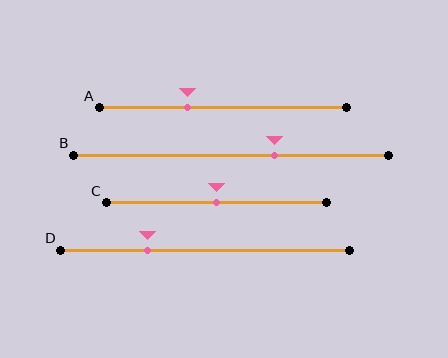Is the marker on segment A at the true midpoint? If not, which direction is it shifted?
No, the marker on segment A is shifted to the left by about 14% of the segment length.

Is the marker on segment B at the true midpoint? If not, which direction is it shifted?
No, the marker on segment B is shifted to the right by about 14% of the segment length.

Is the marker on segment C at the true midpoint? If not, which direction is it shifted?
Yes, the marker on segment C is at the true midpoint.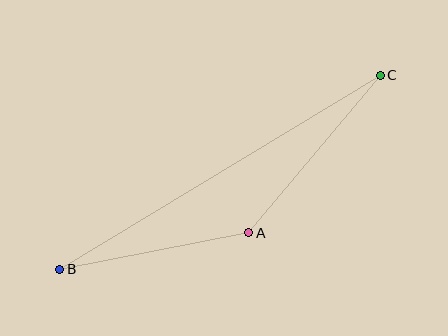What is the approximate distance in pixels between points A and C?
The distance between A and C is approximately 205 pixels.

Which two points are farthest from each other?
Points B and C are farthest from each other.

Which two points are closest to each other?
Points A and B are closest to each other.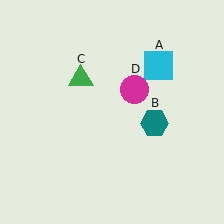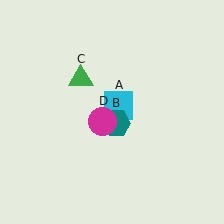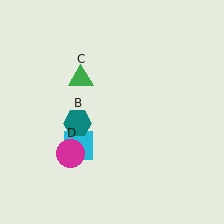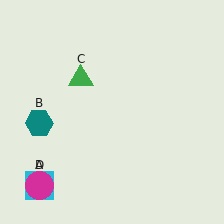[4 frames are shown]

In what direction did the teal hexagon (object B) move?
The teal hexagon (object B) moved left.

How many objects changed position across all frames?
3 objects changed position: cyan square (object A), teal hexagon (object B), magenta circle (object D).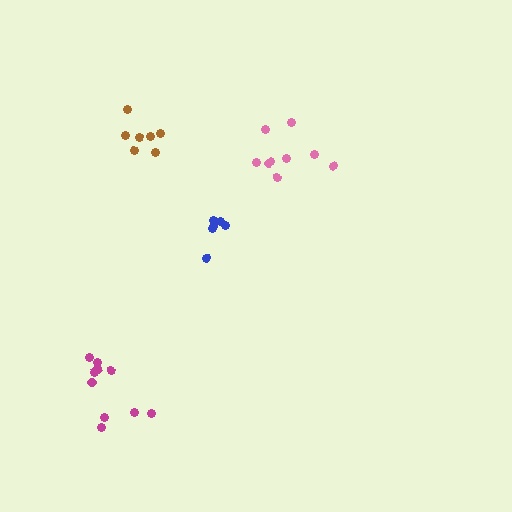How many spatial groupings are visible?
There are 4 spatial groupings.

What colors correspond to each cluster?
The clusters are colored: blue, brown, pink, magenta.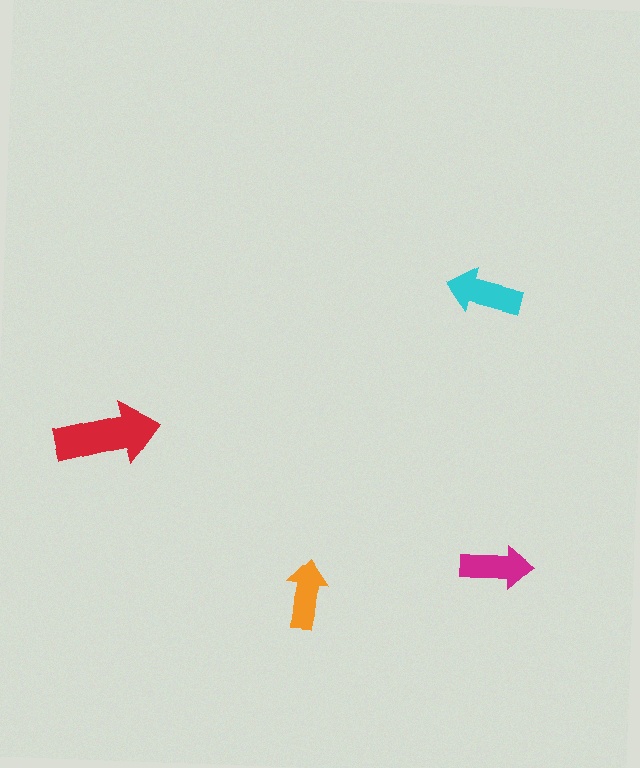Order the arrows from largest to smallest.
the red one, the cyan one, the magenta one, the orange one.